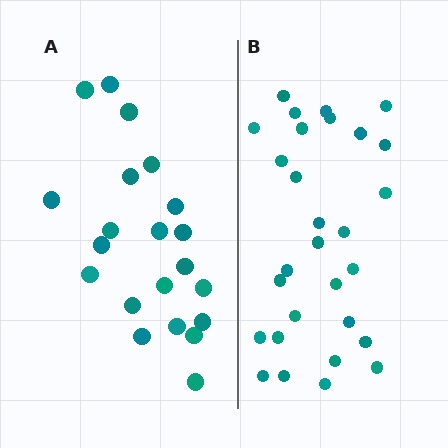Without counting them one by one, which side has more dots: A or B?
Region B (the right region) has more dots.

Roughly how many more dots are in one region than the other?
Region B has roughly 8 or so more dots than region A.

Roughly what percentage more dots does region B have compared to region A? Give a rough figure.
About 40% more.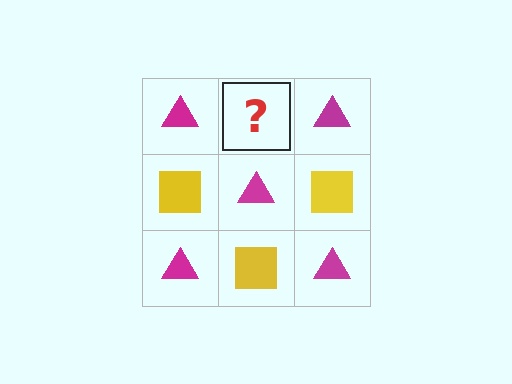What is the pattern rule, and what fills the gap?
The rule is that it alternates magenta triangle and yellow square in a checkerboard pattern. The gap should be filled with a yellow square.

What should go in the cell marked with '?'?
The missing cell should contain a yellow square.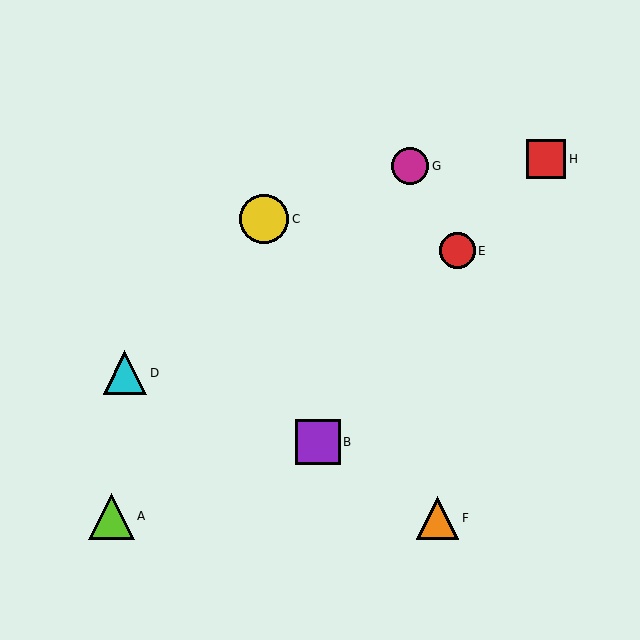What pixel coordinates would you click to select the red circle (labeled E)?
Click at (457, 251) to select the red circle E.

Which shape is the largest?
The yellow circle (labeled C) is the largest.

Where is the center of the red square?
The center of the red square is at (546, 159).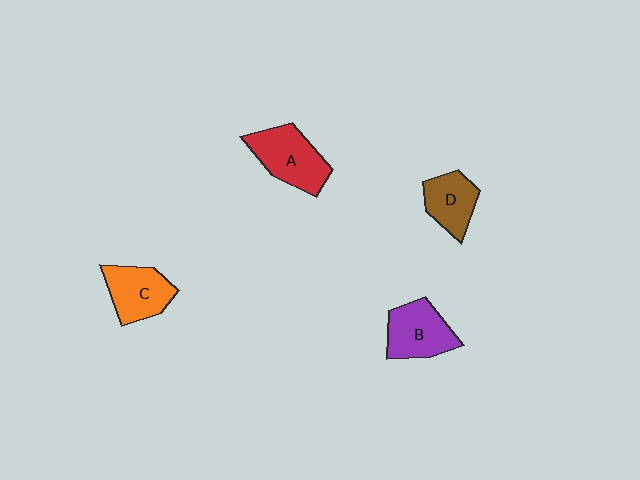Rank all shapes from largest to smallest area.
From largest to smallest: A (red), B (purple), C (orange), D (brown).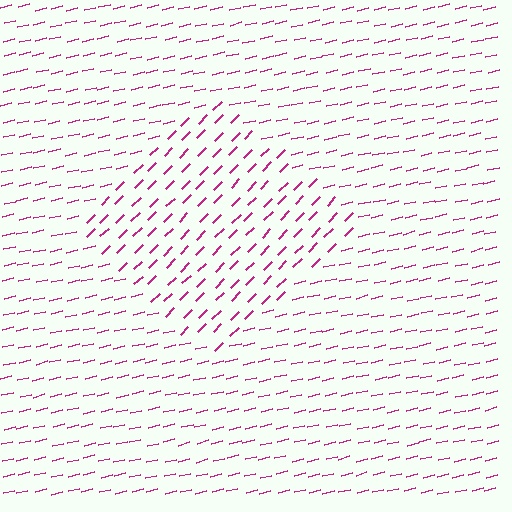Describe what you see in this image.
The image is filled with small magenta line segments. A diamond region in the image has lines oriented differently from the surrounding lines, creating a visible texture boundary.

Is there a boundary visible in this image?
Yes, there is a texture boundary formed by a change in line orientation.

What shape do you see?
I see a diamond.